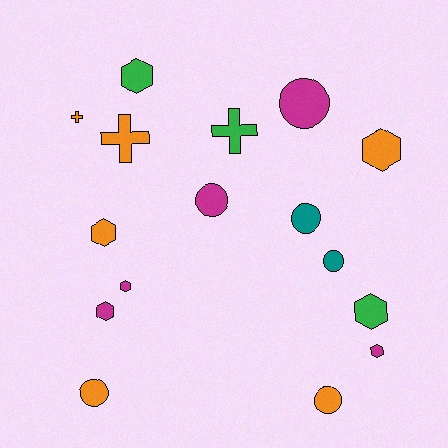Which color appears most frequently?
Orange, with 6 objects.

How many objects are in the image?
There are 16 objects.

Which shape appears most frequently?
Hexagon, with 7 objects.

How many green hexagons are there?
There are 2 green hexagons.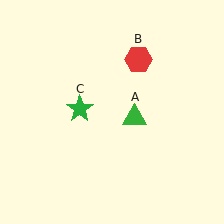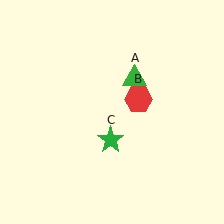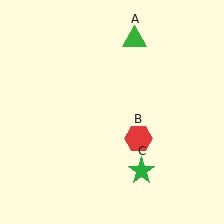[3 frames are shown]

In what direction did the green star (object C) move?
The green star (object C) moved down and to the right.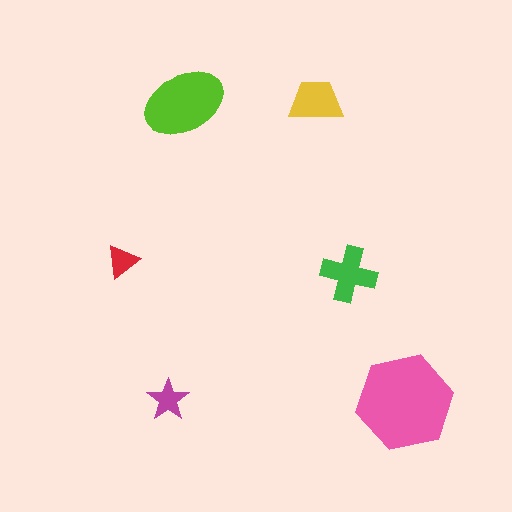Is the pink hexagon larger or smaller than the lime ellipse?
Larger.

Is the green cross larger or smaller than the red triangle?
Larger.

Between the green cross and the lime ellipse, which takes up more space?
The lime ellipse.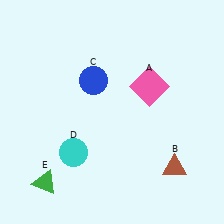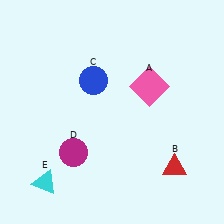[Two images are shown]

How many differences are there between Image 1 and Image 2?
There are 3 differences between the two images.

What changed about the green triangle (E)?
In Image 1, E is green. In Image 2, it changed to cyan.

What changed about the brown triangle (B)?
In Image 1, B is brown. In Image 2, it changed to red.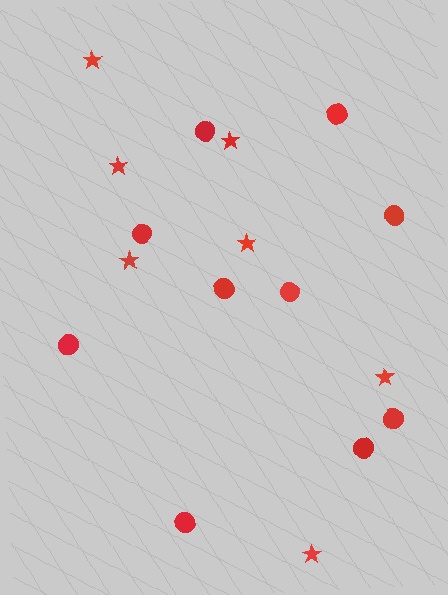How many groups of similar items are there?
There are 2 groups: one group of circles (10) and one group of stars (7).